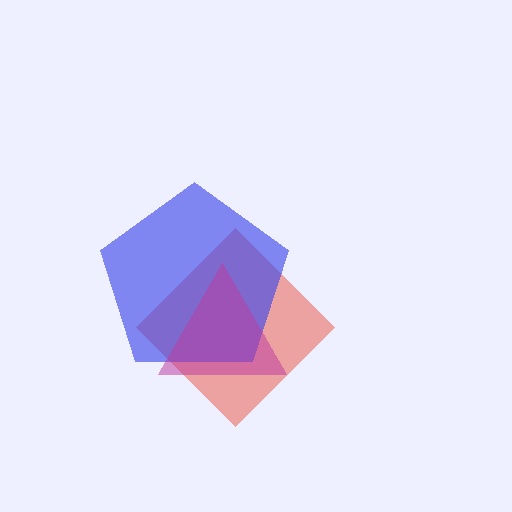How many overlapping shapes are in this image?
There are 3 overlapping shapes in the image.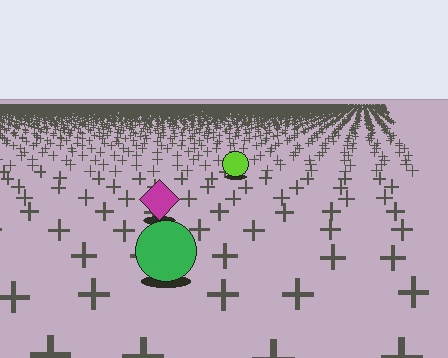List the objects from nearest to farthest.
From nearest to farthest: the green circle, the magenta diamond, the lime circle.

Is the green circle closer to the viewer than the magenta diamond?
Yes. The green circle is closer — you can tell from the texture gradient: the ground texture is coarser near it.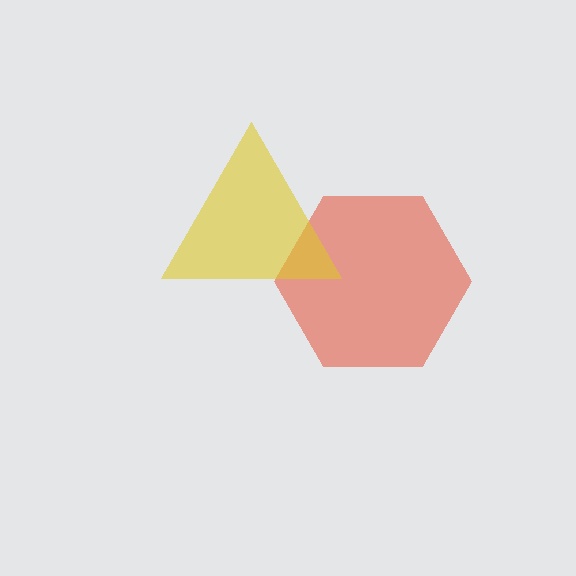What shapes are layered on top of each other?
The layered shapes are: a red hexagon, a yellow triangle.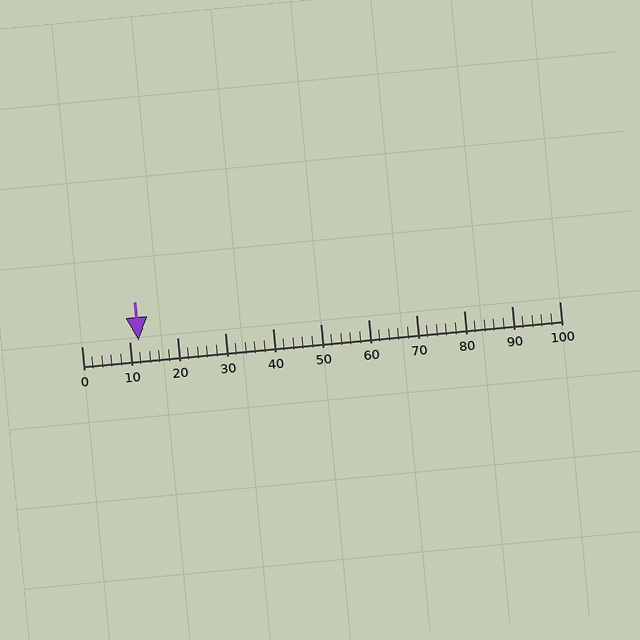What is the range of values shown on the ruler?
The ruler shows values from 0 to 100.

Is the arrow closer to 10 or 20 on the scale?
The arrow is closer to 10.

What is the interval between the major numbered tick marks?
The major tick marks are spaced 10 units apart.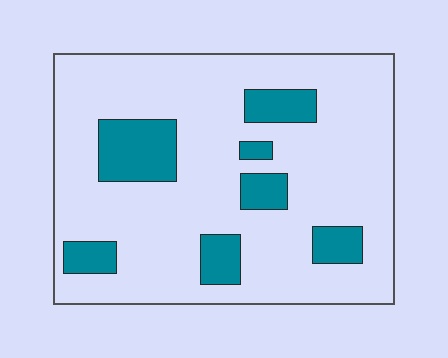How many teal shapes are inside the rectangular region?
7.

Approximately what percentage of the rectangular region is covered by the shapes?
Approximately 20%.